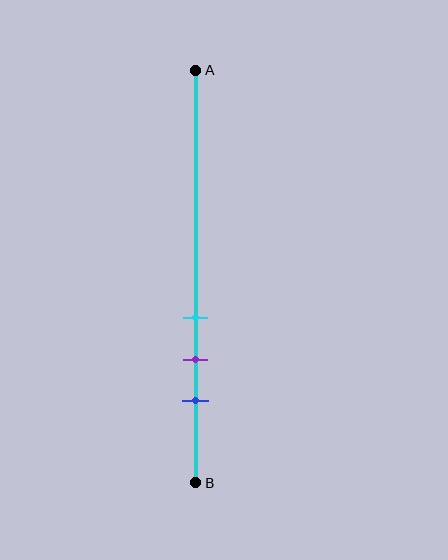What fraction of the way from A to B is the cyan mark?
The cyan mark is approximately 60% (0.6) of the way from A to B.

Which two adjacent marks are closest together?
The cyan and purple marks are the closest adjacent pair.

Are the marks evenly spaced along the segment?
Yes, the marks are approximately evenly spaced.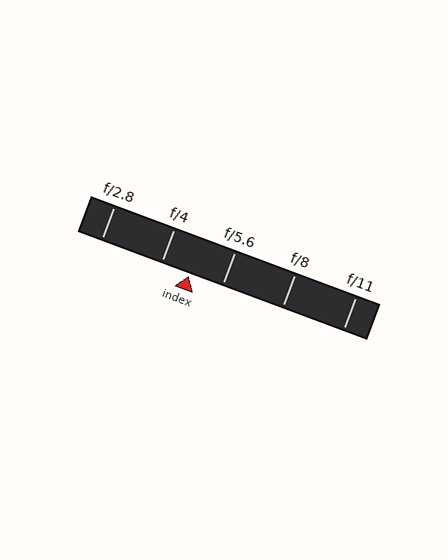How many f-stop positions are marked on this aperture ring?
There are 5 f-stop positions marked.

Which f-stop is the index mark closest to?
The index mark is closest to f/4.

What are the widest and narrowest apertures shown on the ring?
The widest aperture shown is f/2.8 and the narrowest is f/11.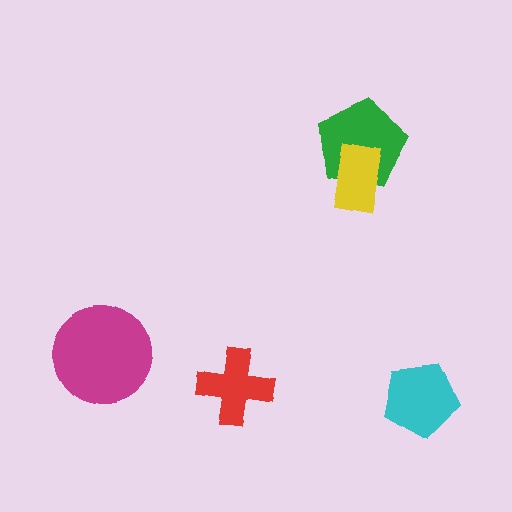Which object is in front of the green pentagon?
The yellow rectangle is in front of the green pentagon.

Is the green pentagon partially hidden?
Yes, it is partially covered by another shape.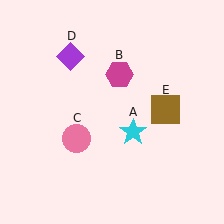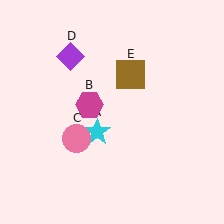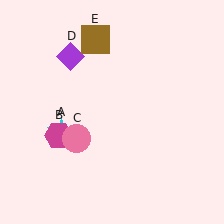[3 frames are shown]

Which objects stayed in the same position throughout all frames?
Pink circle (object C) and purple diamond (object D) remained stationary.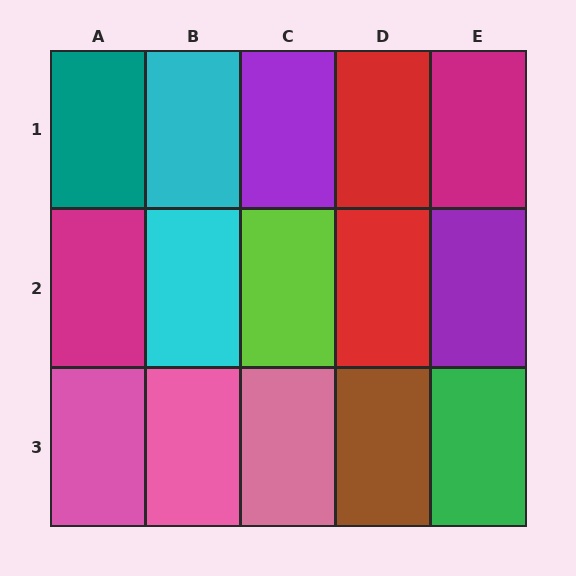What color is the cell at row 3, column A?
Pink.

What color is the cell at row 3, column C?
Pink.